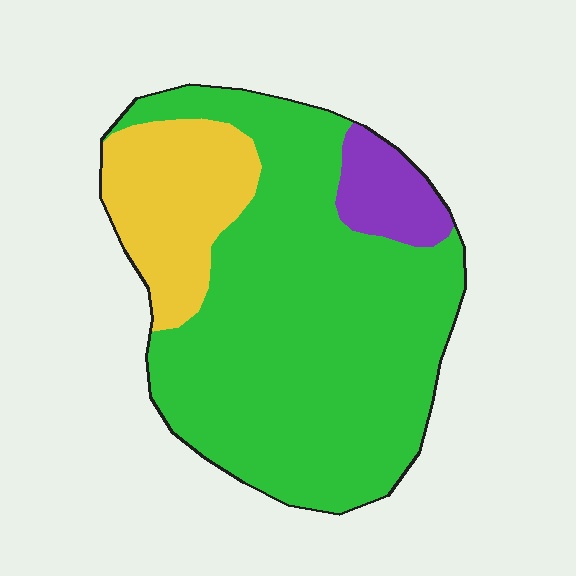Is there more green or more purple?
Green.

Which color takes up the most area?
Green, at roughly 70%.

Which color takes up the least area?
Purple, at roughly 10%.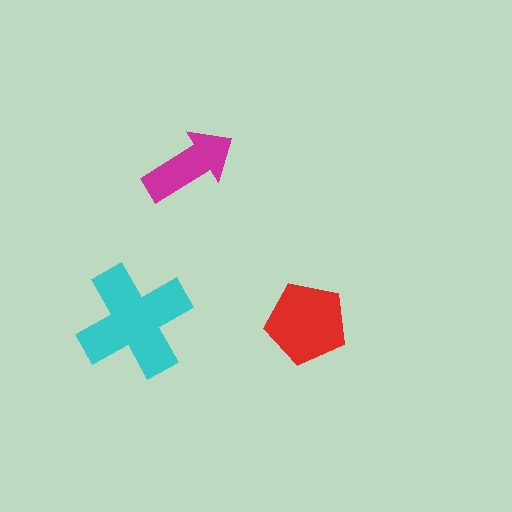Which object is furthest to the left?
The cyan cross is leftmost.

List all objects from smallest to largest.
The magenta arrow, the red pentagon, the cyan cross.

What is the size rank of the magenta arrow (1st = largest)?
3rd.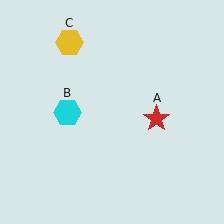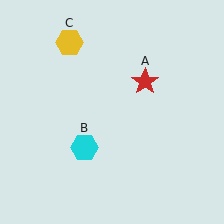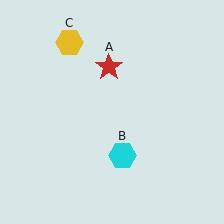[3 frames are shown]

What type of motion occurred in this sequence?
The red star (object A), cyan hexagon (object B) rotated counterclockwise around the center of the scene.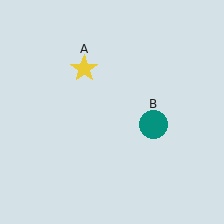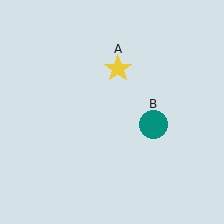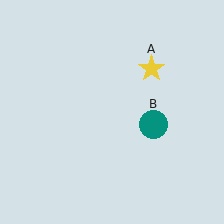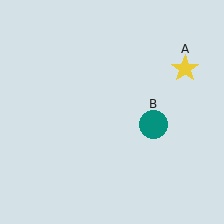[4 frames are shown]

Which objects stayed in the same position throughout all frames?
Teal circle (object B) remained stationary.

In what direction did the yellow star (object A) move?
The yellow star (object A) moved right.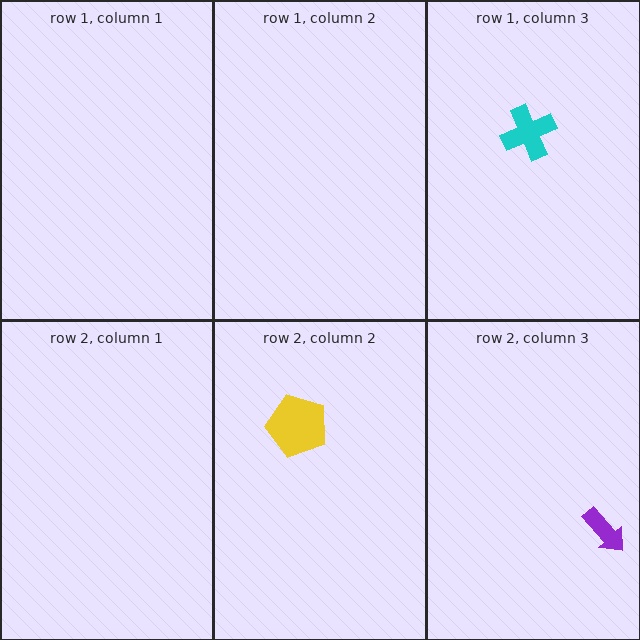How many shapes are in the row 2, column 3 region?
1.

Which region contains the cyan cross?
The row 1, column 3 region.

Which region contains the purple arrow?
The row 2, column 3 region.